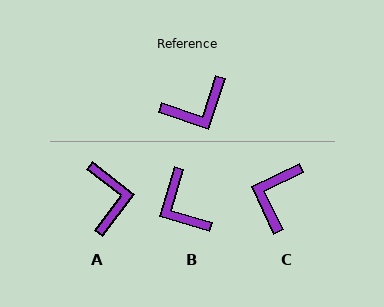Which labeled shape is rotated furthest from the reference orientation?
C, about 136 degrees away.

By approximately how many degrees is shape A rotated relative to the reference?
Approximately 71 degrees counter-clockwise.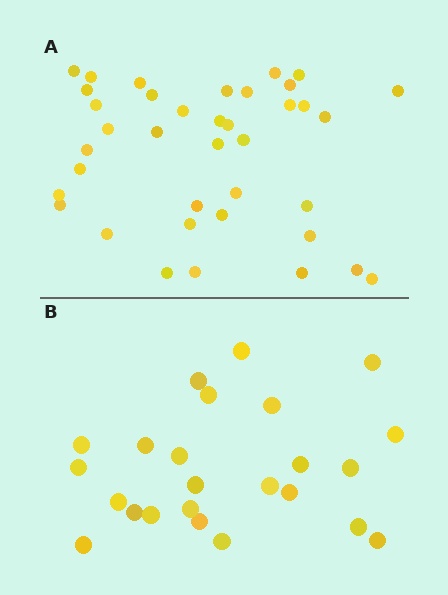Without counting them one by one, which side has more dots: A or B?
Region A (the top region) has more dots.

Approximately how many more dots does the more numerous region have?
Region A has approximately 15 more dots than region B.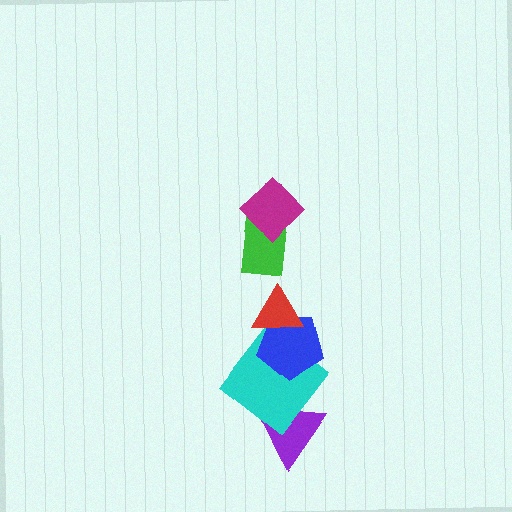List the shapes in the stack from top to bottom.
From top to bottom: the magenta diamond, the green rectangle, the red triangle, the blue pentagon, the cyan diamond, the purple triangle.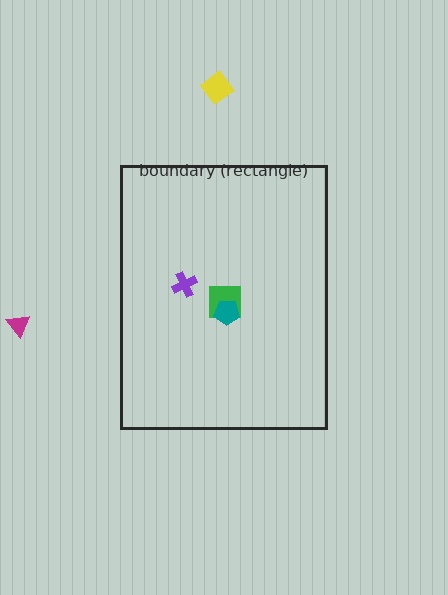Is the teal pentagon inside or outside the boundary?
Inside.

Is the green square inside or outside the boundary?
Inside.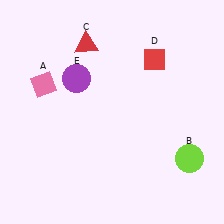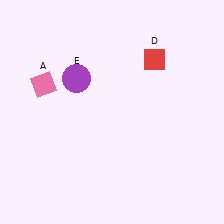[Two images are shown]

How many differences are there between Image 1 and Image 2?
There are 2 differences between the two images.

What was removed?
The red triangle (C), the lime circle (B) were removed in Image 2.